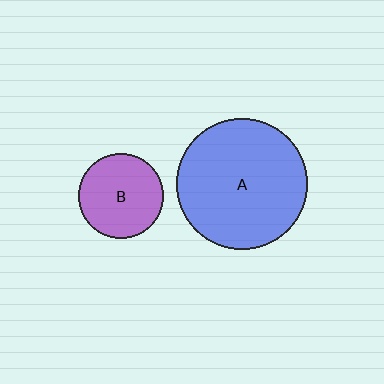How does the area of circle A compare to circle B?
Approximately 2.4 times.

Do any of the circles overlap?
No, none of the circles overlap.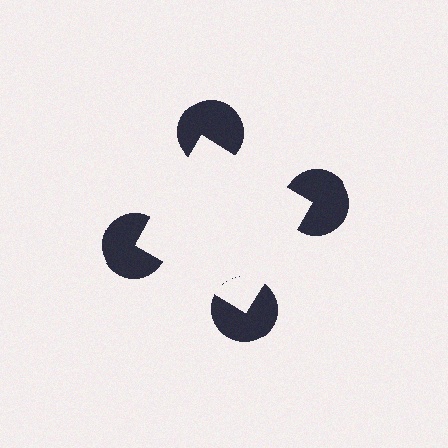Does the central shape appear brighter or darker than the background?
It typically appears slightly brighter than the background, even though no actual brightness change is drawn.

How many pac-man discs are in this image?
There are 4 — one at each vertex of the illusory square.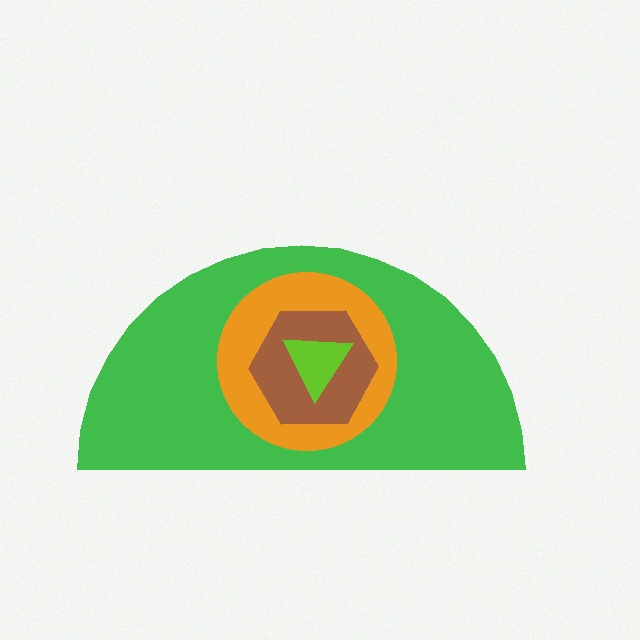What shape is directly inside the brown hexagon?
The lime triangle.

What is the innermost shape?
The lime triangle.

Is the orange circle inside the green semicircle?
Yes.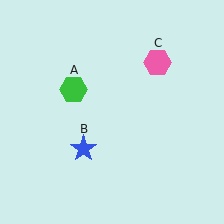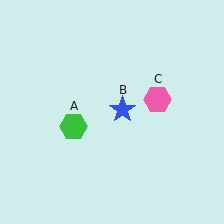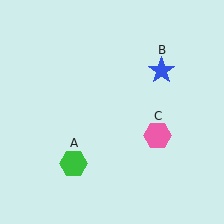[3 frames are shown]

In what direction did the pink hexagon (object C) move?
The pink hexagon (object C) moved down.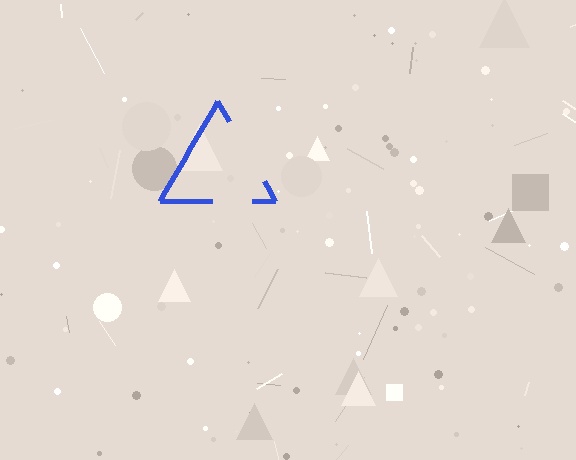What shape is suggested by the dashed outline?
The dashed outline suggests a triangle.